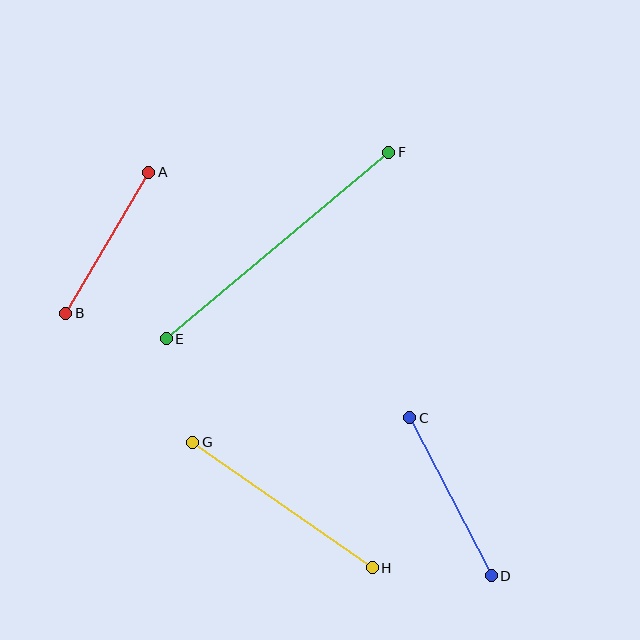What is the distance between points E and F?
The distance is approximately 290 pixels.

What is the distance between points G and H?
The distance is approximately 219 pixels.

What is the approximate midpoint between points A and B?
The midpoint is at approximately (107, 243) pixels.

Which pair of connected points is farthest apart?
Points E and F are farthest apart.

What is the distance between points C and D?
The distance is approximately 178 pixels.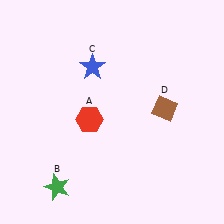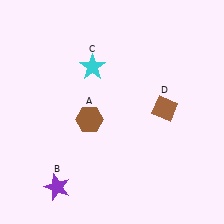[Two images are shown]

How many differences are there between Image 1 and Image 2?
There are 3 differences between the two images.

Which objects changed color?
A changed from red to brown. B changed from green to purple. C changed from blue to cyan.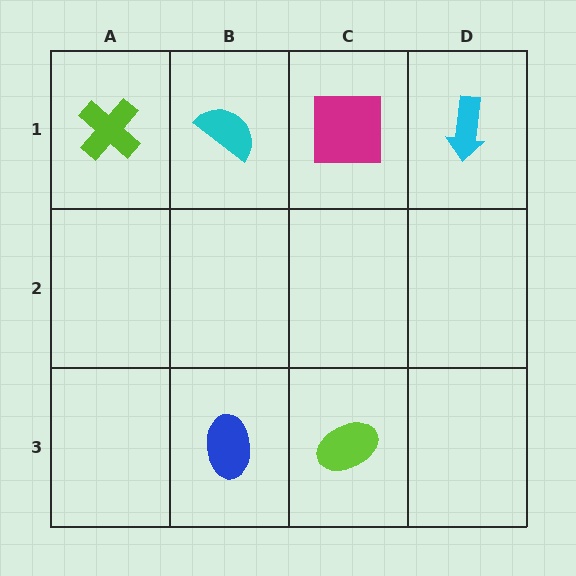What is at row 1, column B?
A cyan semicircle.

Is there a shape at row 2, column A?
No, that cell is empty.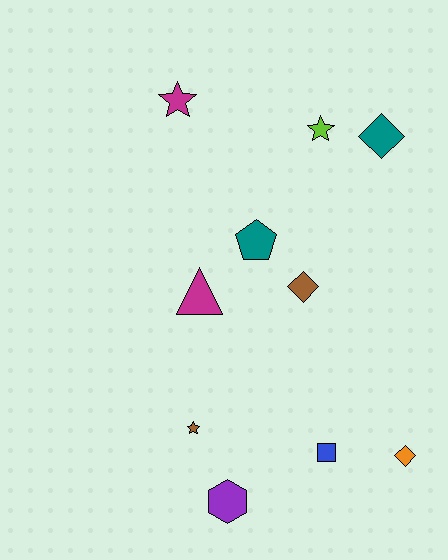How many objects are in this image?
There are 10 objects.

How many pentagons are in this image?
There is 1 pentagon.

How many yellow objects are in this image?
There are no yellow objects.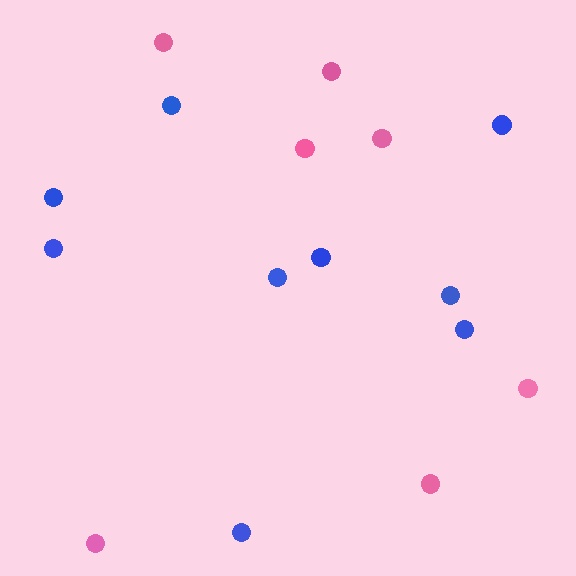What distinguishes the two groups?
There are 2 groups: one group of blue circles (9) and one group of pink circles (7).